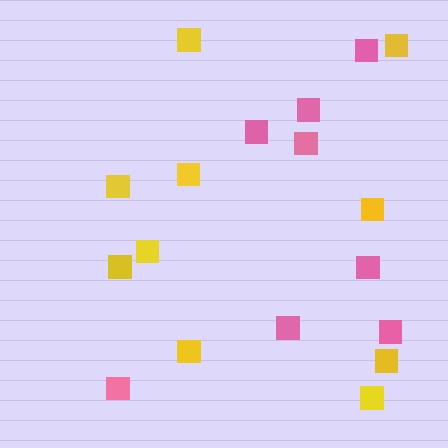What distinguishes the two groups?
There are 2 groups: one group of yellow squares (10) and one group of pink squares (8).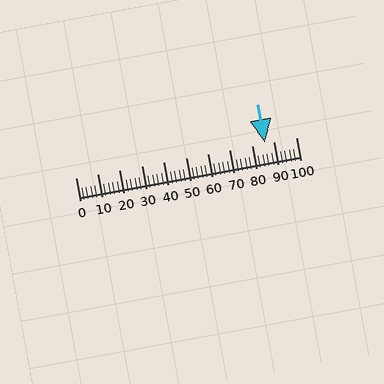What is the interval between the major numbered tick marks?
The major tick marks are spaced 10 units apart.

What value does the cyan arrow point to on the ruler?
The cyan arrow points to approximately 86.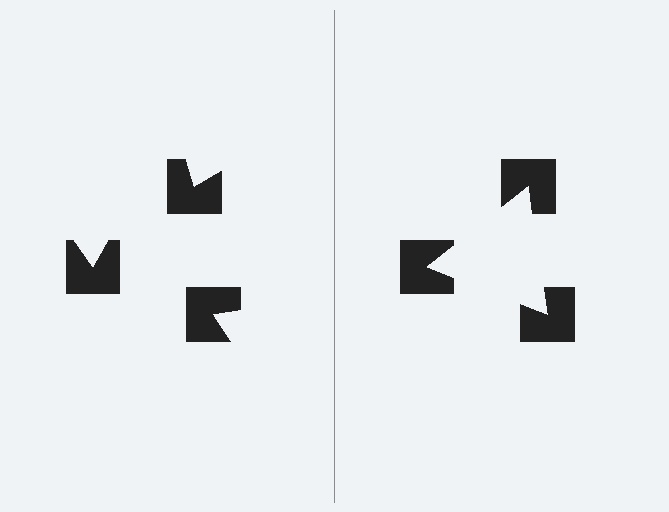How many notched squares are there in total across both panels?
6 — 3 on each side.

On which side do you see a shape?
An illusory triangle appears on the right side. On the left side the wedge cuts are rotated, so no coherent shape forms.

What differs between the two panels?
The notched squares are positioned identically on both sides; only the wedge orientations differ. On the right they align to a triangle; on the left they are misaligned.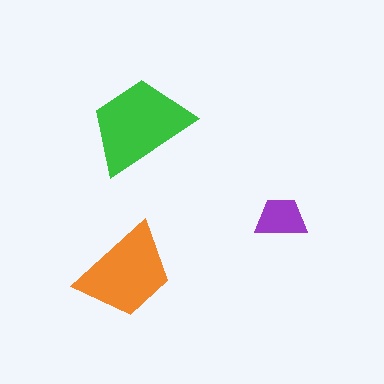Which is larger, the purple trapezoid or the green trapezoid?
The green one.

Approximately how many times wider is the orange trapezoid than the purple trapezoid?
About 2 times wider.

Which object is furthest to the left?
The orange trapezoid is leftmost.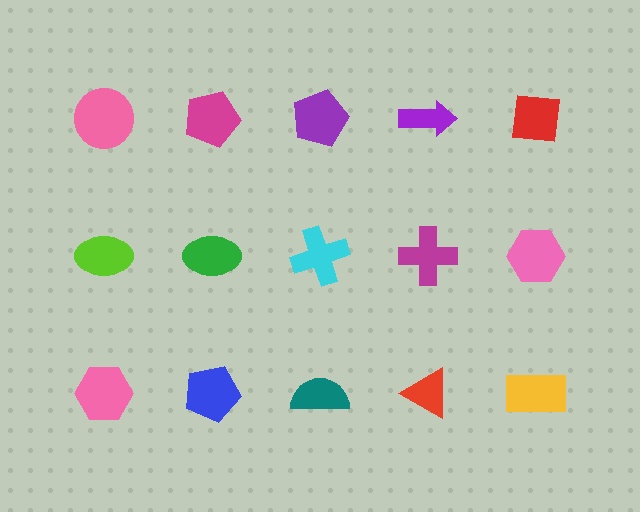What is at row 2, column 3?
A cyan cross.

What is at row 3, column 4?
A red triangle.